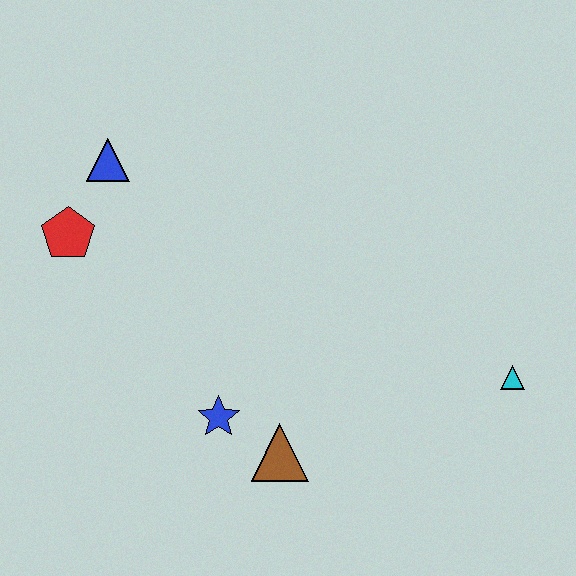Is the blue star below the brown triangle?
No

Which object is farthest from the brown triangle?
The blue triangle is farthest from the brown triangle.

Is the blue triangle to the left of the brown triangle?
Yes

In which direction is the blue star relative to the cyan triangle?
The blue star is to the left of the cyan triangle.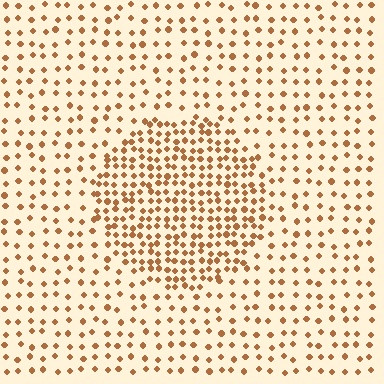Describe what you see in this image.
The image contains small brown elements arranged at two different densities. A circle-shaped region is visible where the elements are more densely packed than the surrounding area.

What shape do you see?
I see a circle.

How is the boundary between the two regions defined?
The boundary is defined by a change in element density (approximately 2.2x ratio). All elements are the same color, size, and shape.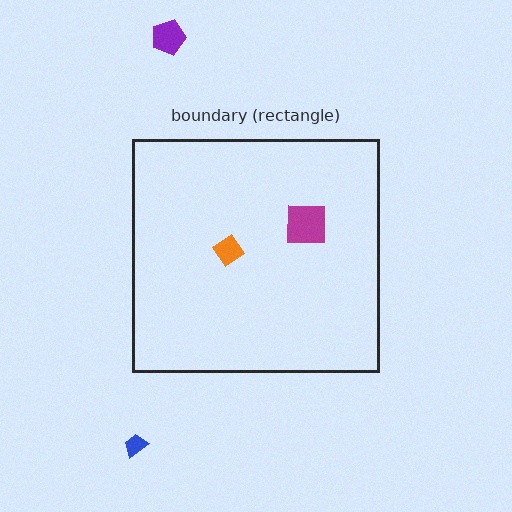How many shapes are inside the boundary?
2 inside, 2 outside.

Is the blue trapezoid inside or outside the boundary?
Outside.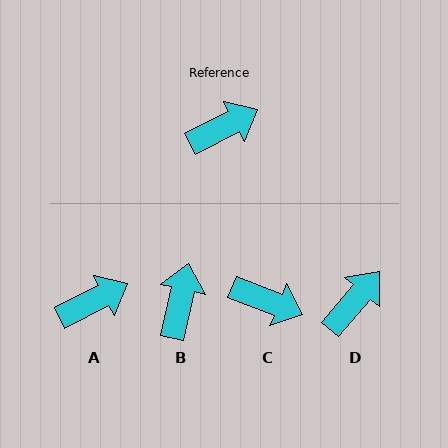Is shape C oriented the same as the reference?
No, it is off by about 48 degrees.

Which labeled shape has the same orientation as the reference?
A.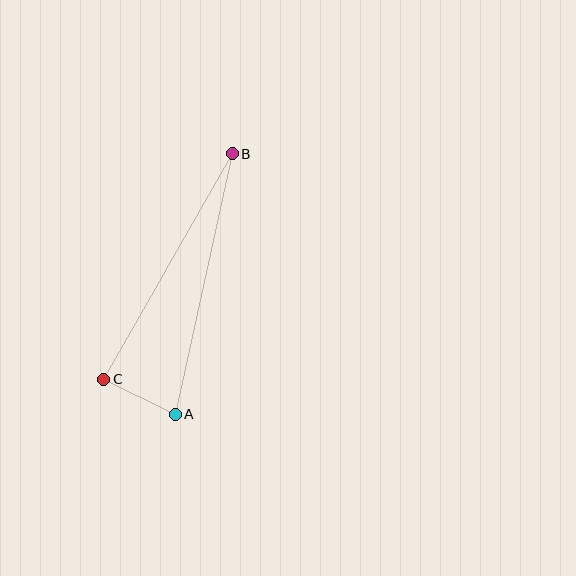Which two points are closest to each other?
Points A and C are closest to each other.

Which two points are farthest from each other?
Points A and B are farthest from each other.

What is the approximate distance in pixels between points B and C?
The distance between B and C is approximately 259 pixels.